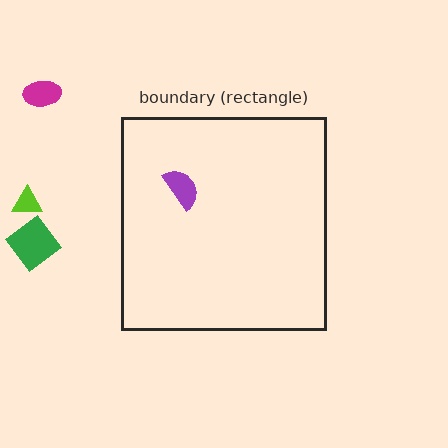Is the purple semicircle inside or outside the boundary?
Inside.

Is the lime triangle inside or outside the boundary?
Outside.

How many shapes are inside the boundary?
1 inside, 3 outside.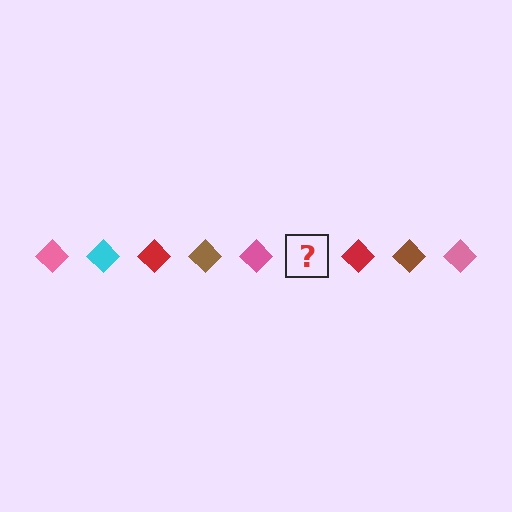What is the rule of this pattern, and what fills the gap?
The rule is that the pattern cycles through pink, cyan, red, brown diamonds. The gap should be filled with a cyan diamond.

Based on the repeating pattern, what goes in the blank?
The blank should be a cyan diamond.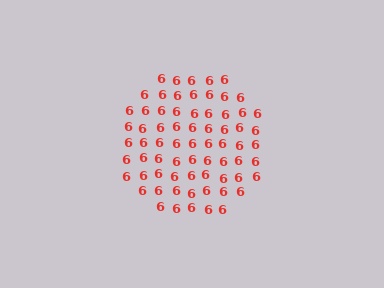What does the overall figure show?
The overall figure shows a circle.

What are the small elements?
The small elements are digit 6's.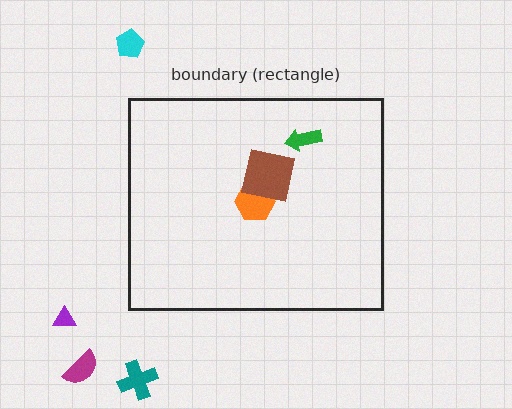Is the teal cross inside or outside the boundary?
Outside.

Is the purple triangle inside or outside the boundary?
Outside.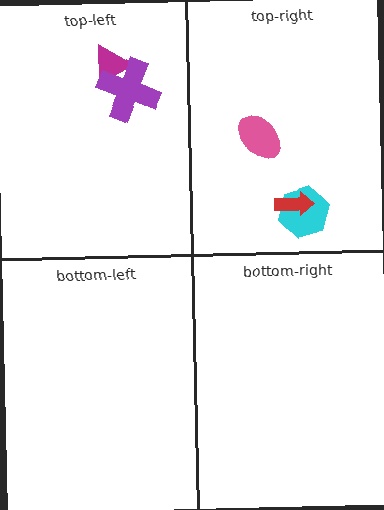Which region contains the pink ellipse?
The top-right region.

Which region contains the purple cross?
The top-left region.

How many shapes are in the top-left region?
2.